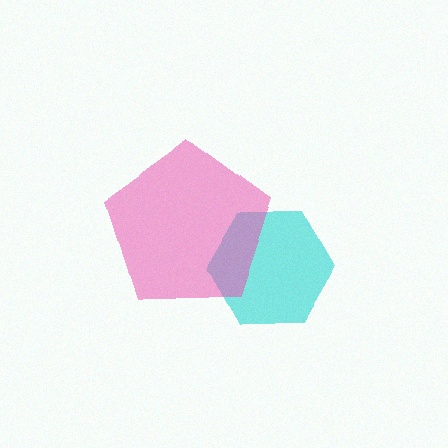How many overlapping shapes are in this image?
There are 2 overlapping shapes in the image.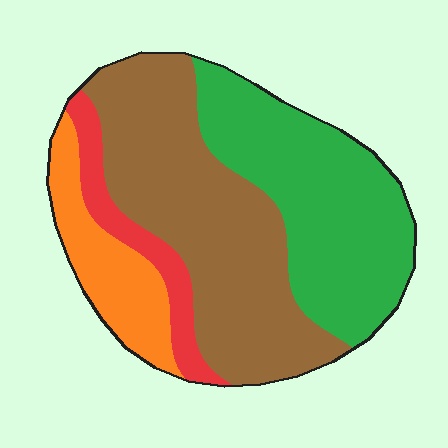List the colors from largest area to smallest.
From largest to smallest: brown, green, orange, red.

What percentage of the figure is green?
Green covers around 35% of the figure.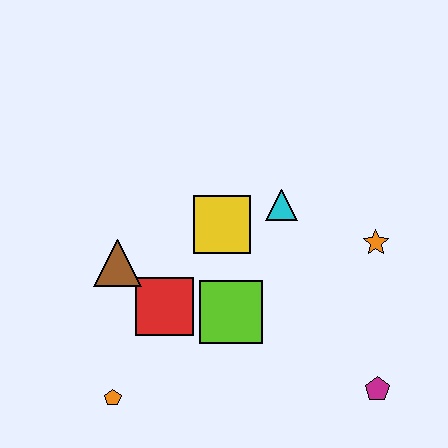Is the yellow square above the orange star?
Yes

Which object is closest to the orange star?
The cyan triangle is closest to the orange star.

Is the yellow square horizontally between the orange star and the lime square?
No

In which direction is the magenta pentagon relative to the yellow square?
The magenta pentagon is below the yellow square.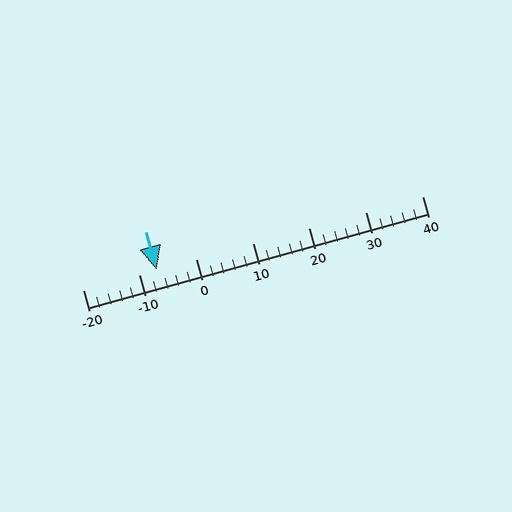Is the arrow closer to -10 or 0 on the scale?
The arrow is closer to -10.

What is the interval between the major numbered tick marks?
The major tick marks are spaced 10 units apart.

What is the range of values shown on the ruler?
The ruler shows values from -20 to 40.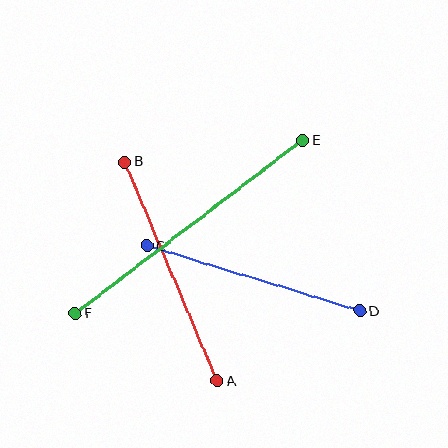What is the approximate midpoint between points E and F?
The midpoint is at approximately (189, 227) pixels.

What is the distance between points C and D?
The distance is approximately 222 pixels.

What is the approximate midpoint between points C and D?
The midpoint is at approximately (253, 278) pixels.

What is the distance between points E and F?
The distance is approximately 286 pixels.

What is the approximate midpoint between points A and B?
The midpoint is at approximately (171, 272) pixels.